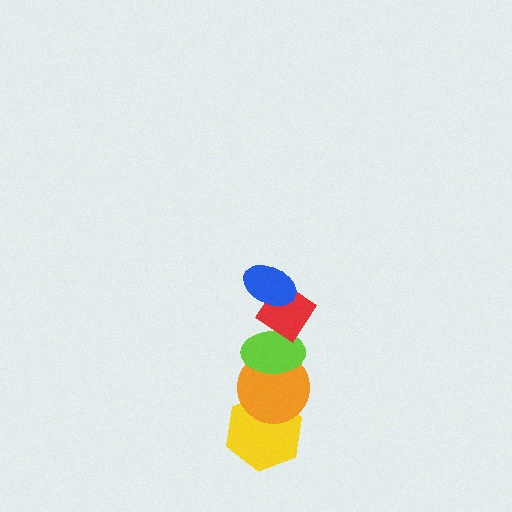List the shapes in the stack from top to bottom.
From top to bottom: the blue ellipse, the red diamond, the lime ellipse, the orange circle, the yellow hexagon.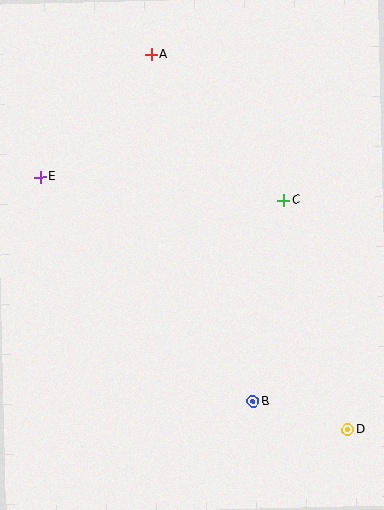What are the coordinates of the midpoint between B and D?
The midpoint between B and D is at (300, 416).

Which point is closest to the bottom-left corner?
Point B is closest to the bottom-left corner.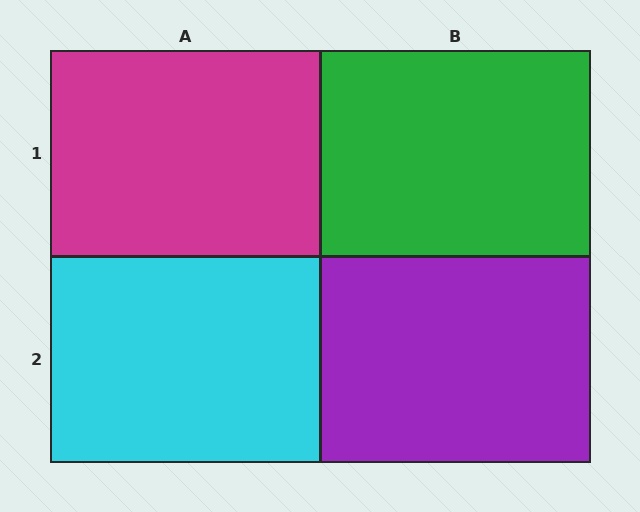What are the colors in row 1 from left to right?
Magenta, green.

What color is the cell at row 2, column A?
Cyan.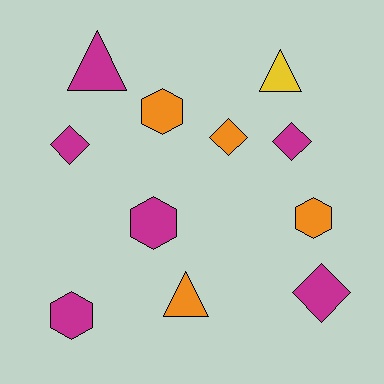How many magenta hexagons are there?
There are 2 magenta hexagons.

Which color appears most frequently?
Magenta, with 6 objects.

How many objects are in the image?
There are 11 objects.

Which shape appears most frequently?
Diamond, with 4 objects.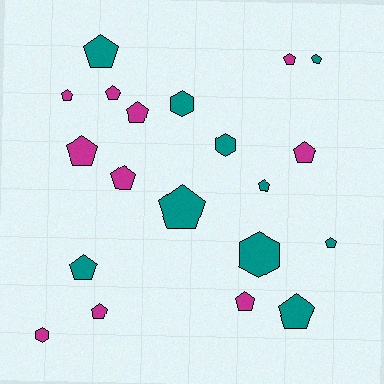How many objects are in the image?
There are 20 objects.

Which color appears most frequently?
Magenta, with 10 objects.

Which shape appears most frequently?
Pentagon, with 16 objects.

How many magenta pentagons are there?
There are 9 magenta pentagons.